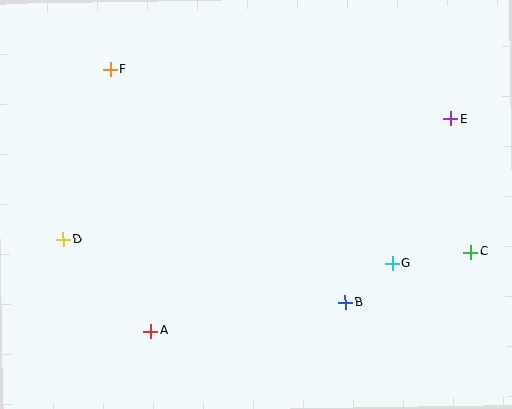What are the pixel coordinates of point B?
Point B is at (346, 302).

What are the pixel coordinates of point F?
Point F is at (110, 69).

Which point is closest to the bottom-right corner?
Point C is closest to the bottom-right corner.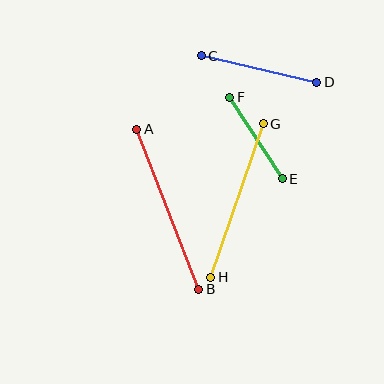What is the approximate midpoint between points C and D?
The midpoint is at approximately (259, 69) pixels.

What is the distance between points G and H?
The distance is approximately 162 pixels.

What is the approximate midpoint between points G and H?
The midpoint is at approximately (237, 200) pixels.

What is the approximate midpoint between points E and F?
The midpoint is at approximately (256, 138) pixels.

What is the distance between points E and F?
The distance is approximately 97 pixels.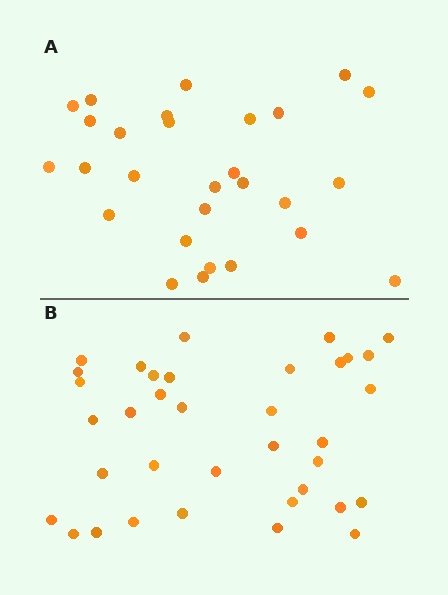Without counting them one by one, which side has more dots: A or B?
Region B (the bottom region) has more dots.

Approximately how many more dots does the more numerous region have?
Region B has roughly 8 or so more dots than region A.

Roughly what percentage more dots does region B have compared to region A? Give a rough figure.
About 30% more.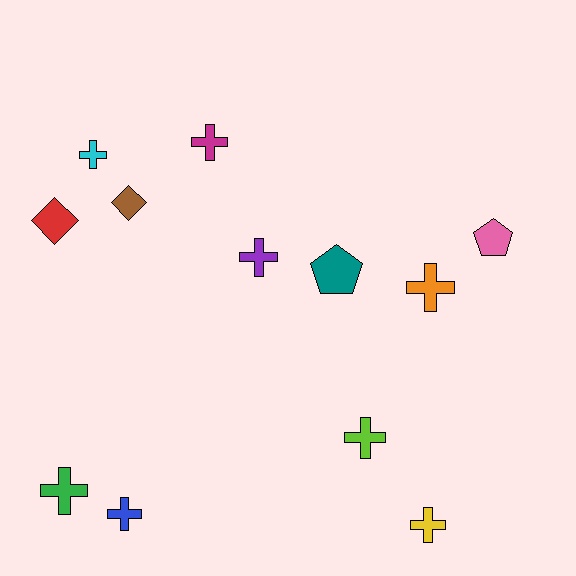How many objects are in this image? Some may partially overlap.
There are 12 objects.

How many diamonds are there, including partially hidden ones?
There are 2 diamonds.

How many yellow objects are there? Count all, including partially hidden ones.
There is 1 yellow object.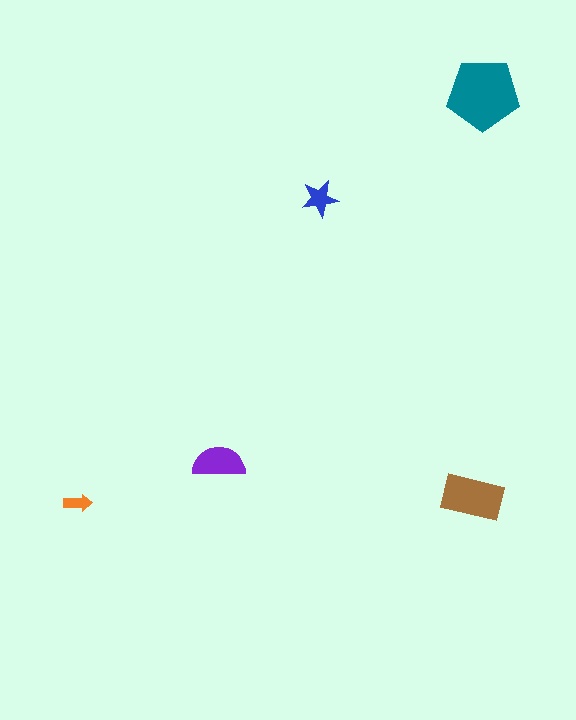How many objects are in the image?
There are 5 objects in the image.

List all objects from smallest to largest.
The orange arrow, the blue star, the purple semicircle, the brown rectangle, the teal pentagon.